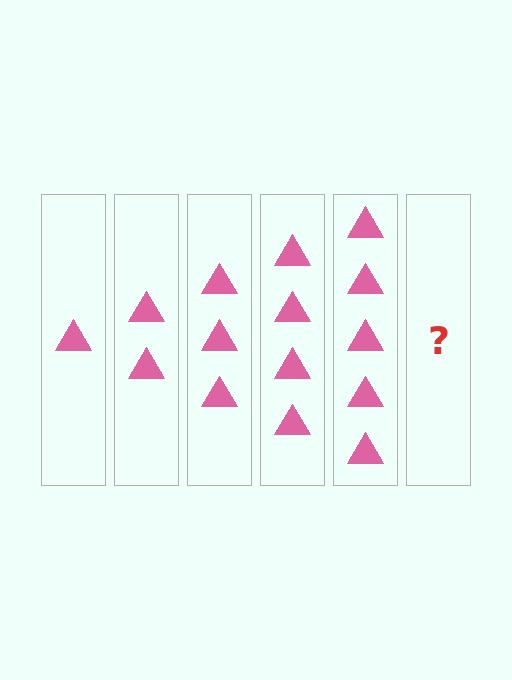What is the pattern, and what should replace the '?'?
The pattern is that each step adds one more triangle. The '?' should be 6 triangles.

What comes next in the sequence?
The next element should be 6 triangles.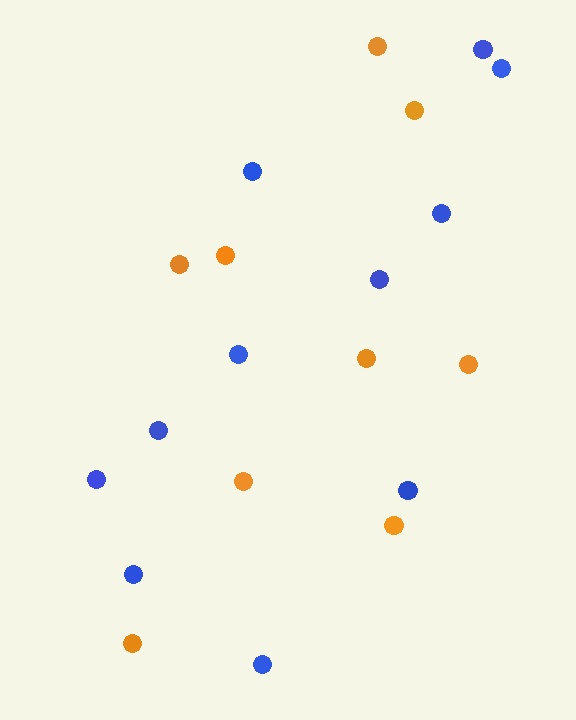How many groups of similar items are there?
There are 2 groups: one group of orange circles (9) and one group of blue circles (11).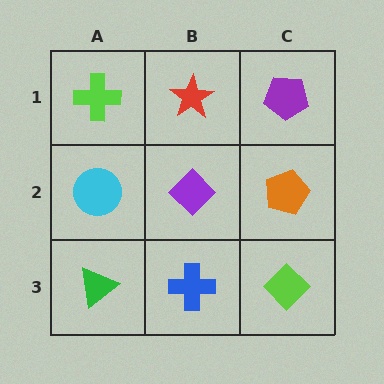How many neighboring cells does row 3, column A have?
2.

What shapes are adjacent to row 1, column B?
A purple diamond (row 2, column B), a lime cross (row 1, column A), a purple pentagon (row 1, column C).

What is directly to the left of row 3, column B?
A green triangle.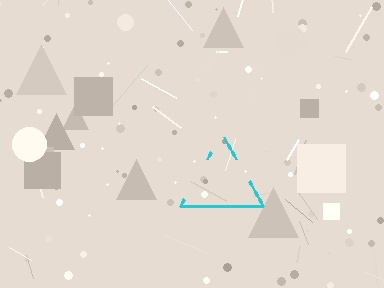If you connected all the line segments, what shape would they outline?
They would outline a triangle.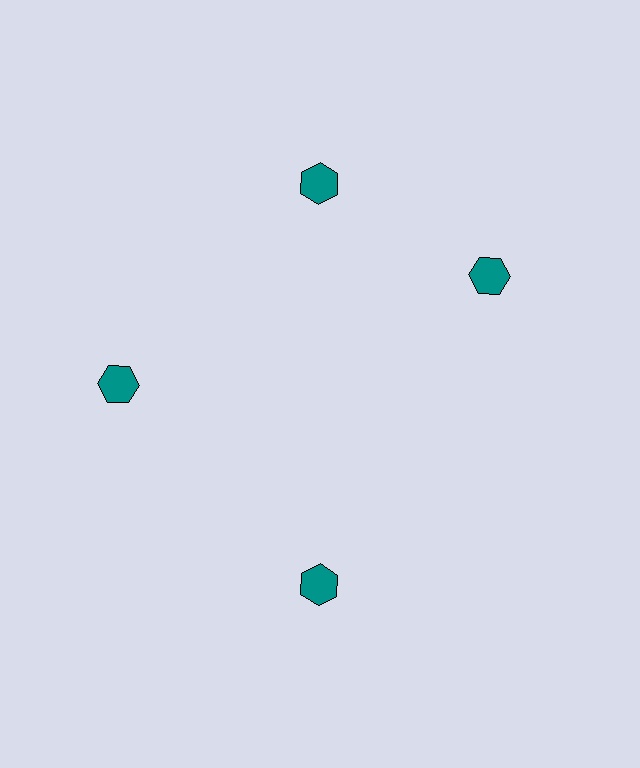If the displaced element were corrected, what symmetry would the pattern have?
It would have 4-fold rotational symmetry — the pattern would map onto itself every 90 degrees.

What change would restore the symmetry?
The symmetry would be restored by rotating it back into even spacing with its neighbors so that all 4 hexagons sit at equal angles and equal distance from the center.